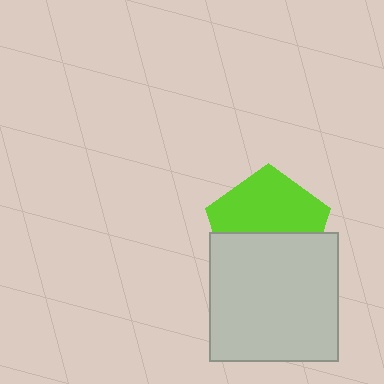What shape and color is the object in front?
The object in front is a light gray square.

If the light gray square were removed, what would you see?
You would see the complete lime pentagon.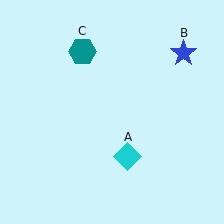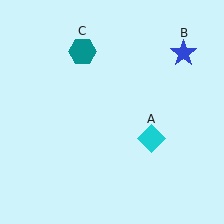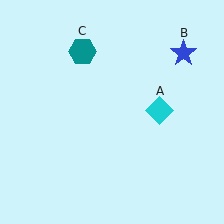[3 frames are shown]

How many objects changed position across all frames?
1 object changed position: cyan diamond (object A).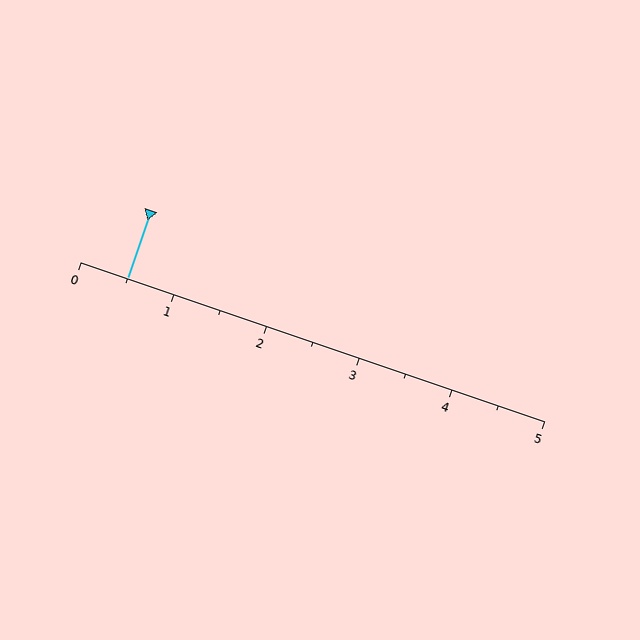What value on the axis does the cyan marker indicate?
The marker indicates approximately 0.5.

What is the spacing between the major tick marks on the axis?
The major ticks are spaced 1 apart.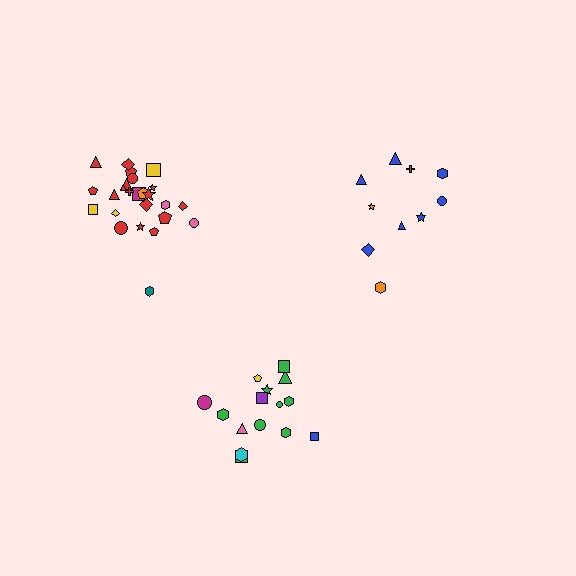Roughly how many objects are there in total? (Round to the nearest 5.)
Roughly 50 objects in total.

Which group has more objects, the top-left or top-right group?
The top-left group.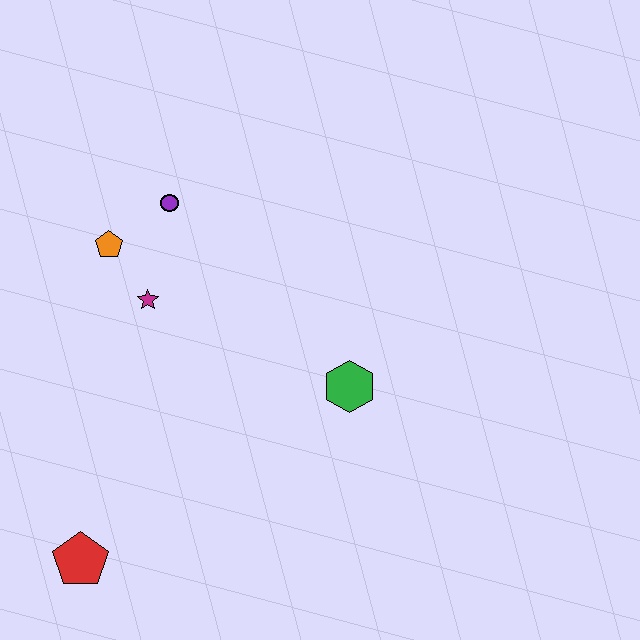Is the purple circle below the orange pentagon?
No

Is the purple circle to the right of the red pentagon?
Yes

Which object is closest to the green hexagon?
The magenta star is closest to the green hexagon.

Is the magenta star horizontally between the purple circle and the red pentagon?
Yes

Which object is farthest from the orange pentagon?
The red pentagon is farthest from the orange pentagon.